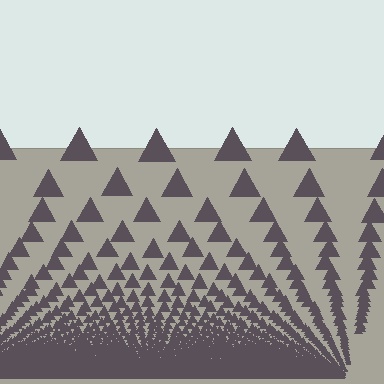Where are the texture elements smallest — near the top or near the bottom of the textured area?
Near the bottom.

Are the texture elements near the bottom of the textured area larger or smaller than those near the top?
Smaller. The gradient is inverted — elements near the bottom are smaller and denser.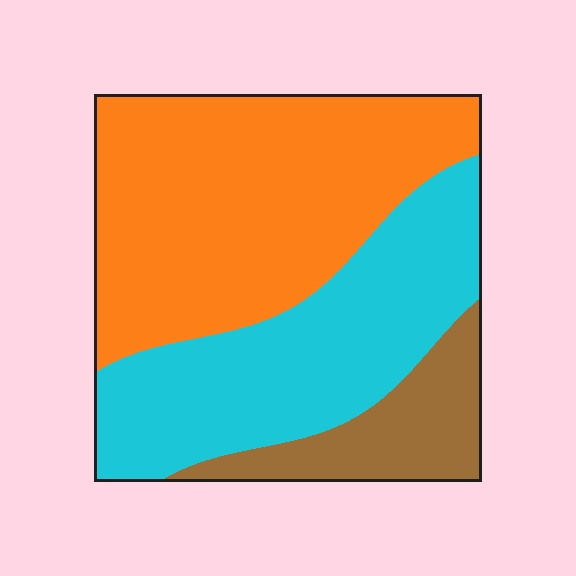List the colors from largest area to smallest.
From largest to smallest: orange, cyan, brown.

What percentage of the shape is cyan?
Cyan takes up about three eighths (3/8) of the shape.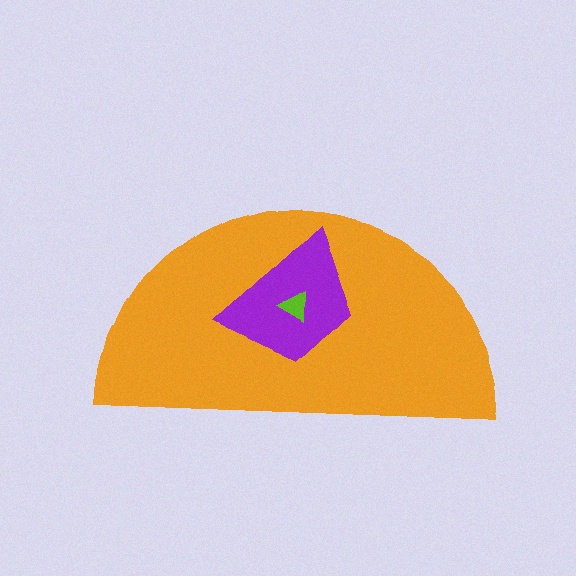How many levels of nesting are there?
3.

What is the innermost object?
The lime triangle.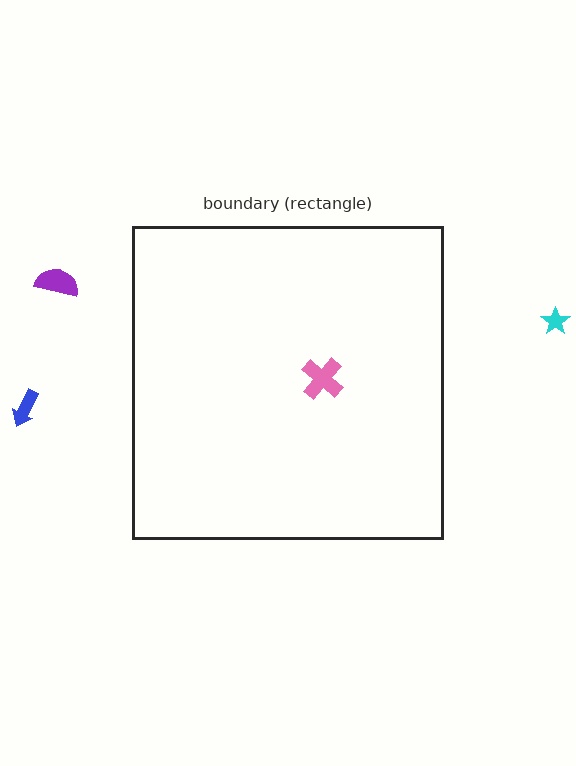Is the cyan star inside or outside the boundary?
Outside.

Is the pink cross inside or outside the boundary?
Inside.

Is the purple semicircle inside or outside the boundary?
Outside.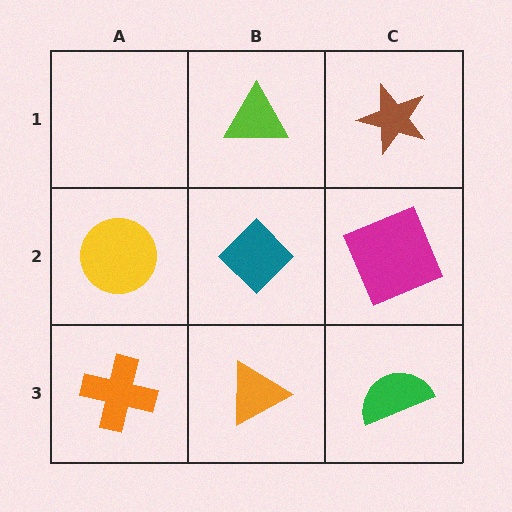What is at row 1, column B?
A lime triangle.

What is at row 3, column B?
An orange triangle.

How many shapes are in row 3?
3 shapes.